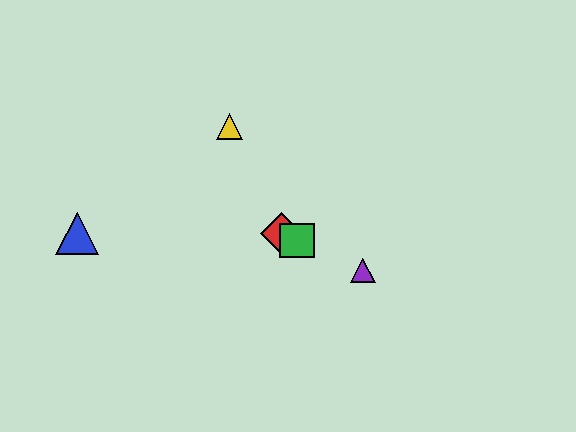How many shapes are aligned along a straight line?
3 shapes (the red diamond, the green square, the purple triangle) are aligned along a straight line.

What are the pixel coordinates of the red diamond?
The red diamond is at (282, 233).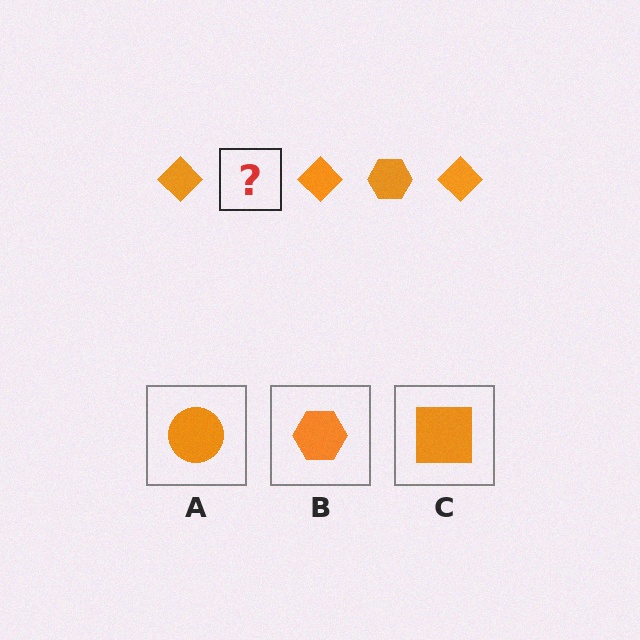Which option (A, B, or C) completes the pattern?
B.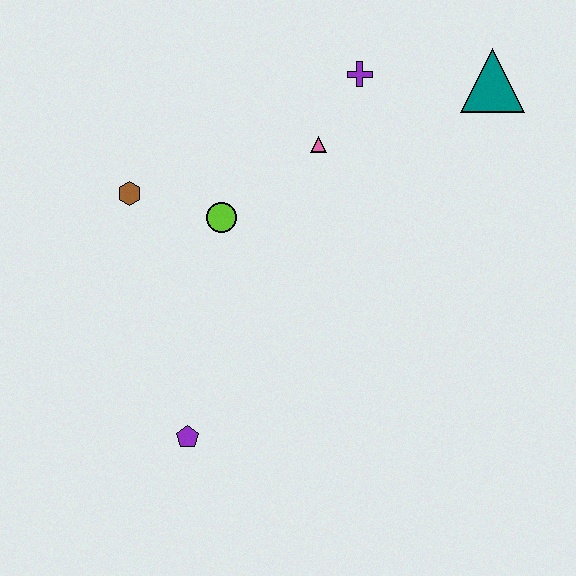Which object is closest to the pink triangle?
The purple cross is closest to the pink triangle.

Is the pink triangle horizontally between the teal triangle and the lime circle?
Yes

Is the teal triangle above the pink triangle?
Yes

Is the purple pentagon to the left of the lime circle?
Yes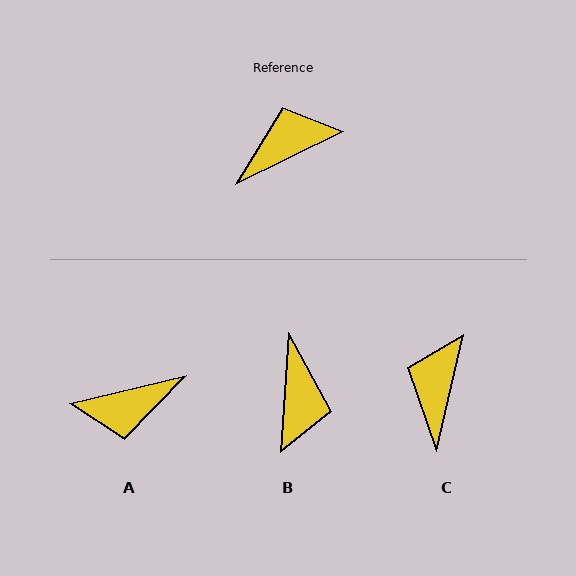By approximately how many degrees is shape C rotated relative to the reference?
Approximately 51 degrees counter-clockwise.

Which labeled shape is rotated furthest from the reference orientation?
A, about 167 degrees away.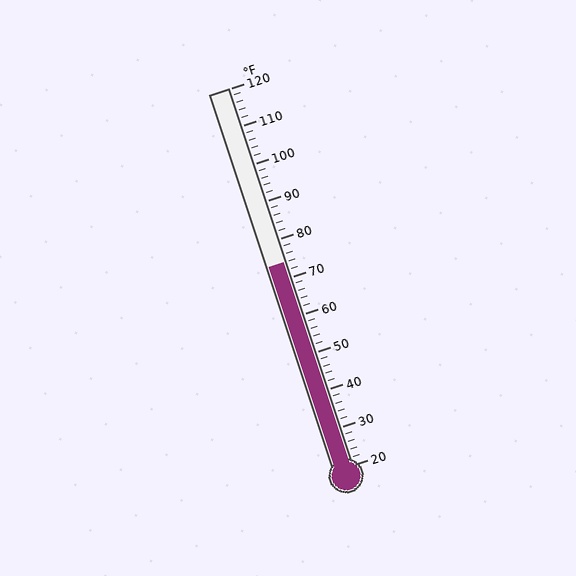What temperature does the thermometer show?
The thermometer shows approximately 74°F.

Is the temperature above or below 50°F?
The temperature is above 50°F.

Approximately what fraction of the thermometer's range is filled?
The thermometer is filled to approximately 55% of its range.